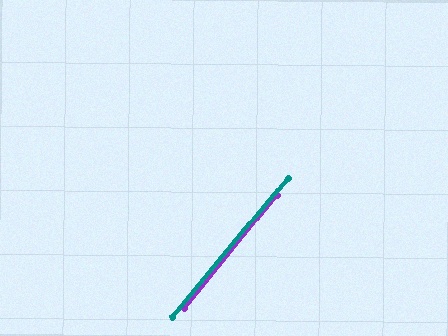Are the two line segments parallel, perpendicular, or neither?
Parallel — their directions differ by only 0.2°.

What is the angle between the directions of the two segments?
Approximately 0 degrees.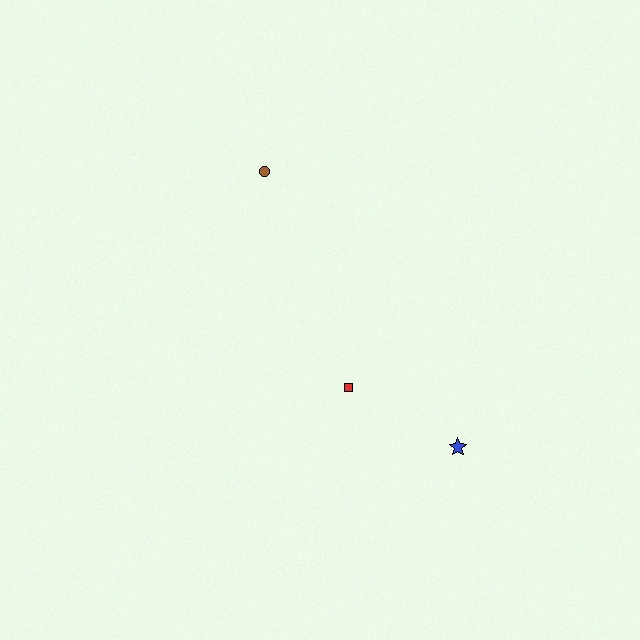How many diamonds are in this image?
There are no diamonds.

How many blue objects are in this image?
There is 1 blue object.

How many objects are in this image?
There are 3 objects.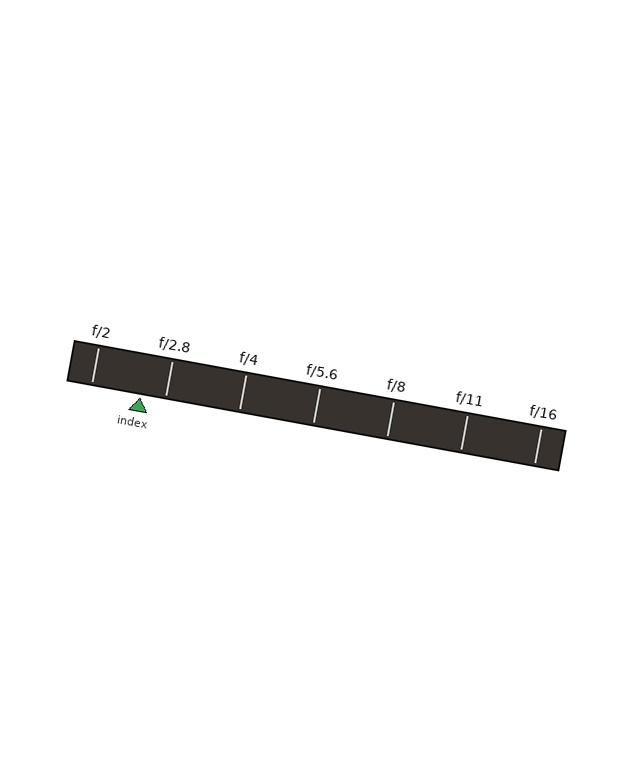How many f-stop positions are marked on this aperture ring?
There are 7 f-stop positions marked.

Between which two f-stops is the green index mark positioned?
The index mark is between f/2 and f/2.8.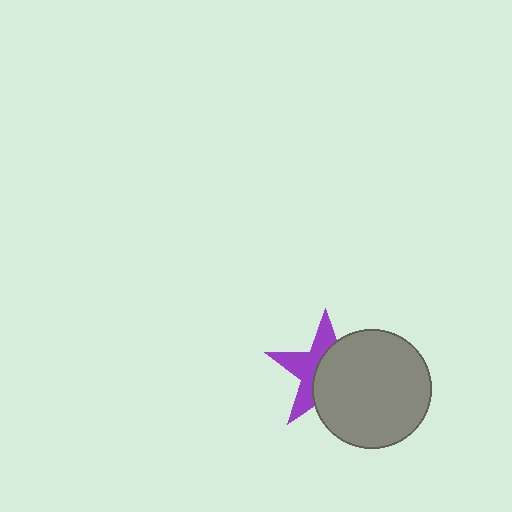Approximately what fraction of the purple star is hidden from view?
Roughly 56% of the purple star is hidden behind the gray circle.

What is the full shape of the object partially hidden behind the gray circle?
The partially hidden object is a purple star.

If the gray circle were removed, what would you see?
You would see the complete purple star.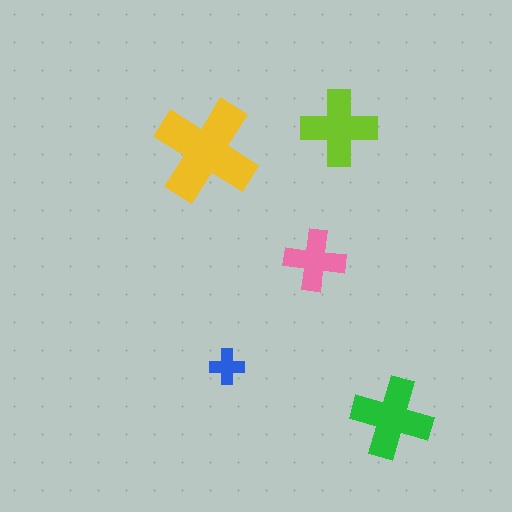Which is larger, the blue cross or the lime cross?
The lime one.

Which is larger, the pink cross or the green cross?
The green one.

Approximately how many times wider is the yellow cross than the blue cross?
About 3 times wider.